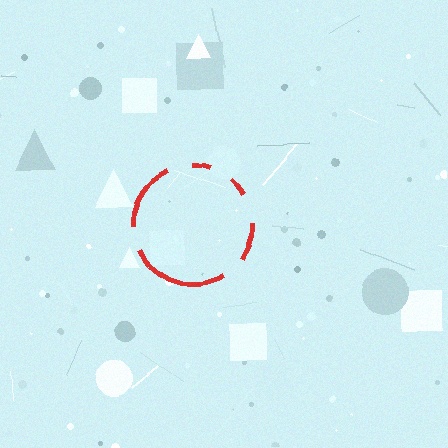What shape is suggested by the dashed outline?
The dashed outline suggests a circle.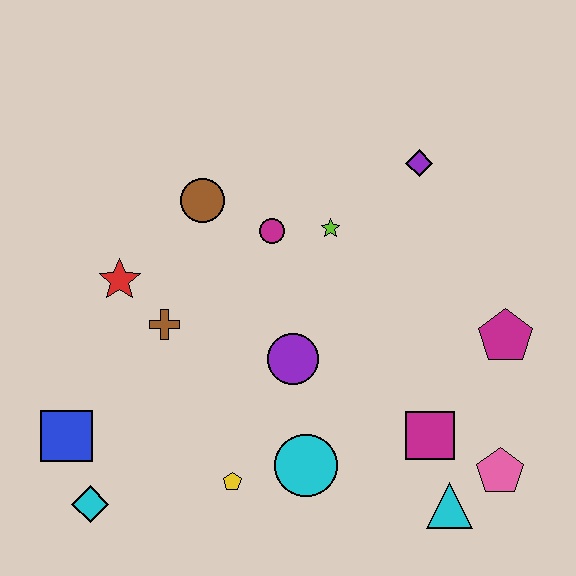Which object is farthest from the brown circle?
The pink pentagon is farthest from the brown circle.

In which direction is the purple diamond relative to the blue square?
The purple diamond is to the right of the blue square.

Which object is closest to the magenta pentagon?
The magenta square is closest to the magenta pentagon.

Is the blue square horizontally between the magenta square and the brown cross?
No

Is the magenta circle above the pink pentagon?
Yes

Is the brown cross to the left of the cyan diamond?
No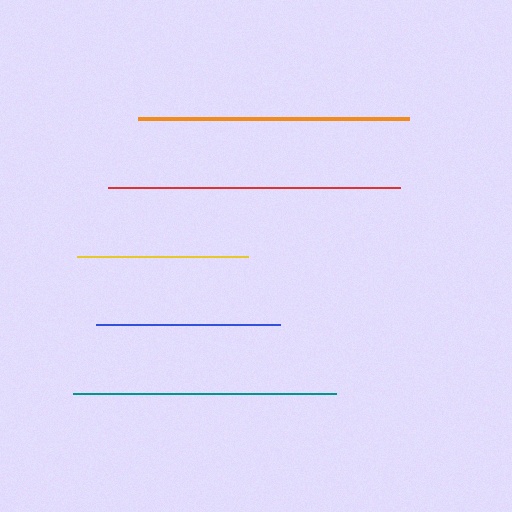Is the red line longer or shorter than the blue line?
The red line is longer than the blue line.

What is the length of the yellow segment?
The yellow segment is approximately 171 pixels long.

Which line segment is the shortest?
The yellow line is the shortest at approximately 171 pixels.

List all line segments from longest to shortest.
From longest to shortest: red, orange, teal, blue, yellow.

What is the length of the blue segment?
The blue segment is approximately 184 pixels long.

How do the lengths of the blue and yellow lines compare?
The blue and yellow lines are approximately the same length.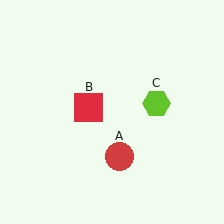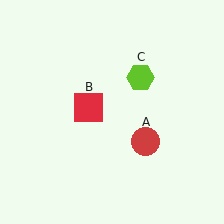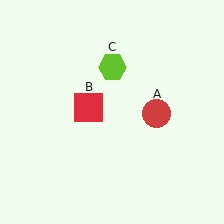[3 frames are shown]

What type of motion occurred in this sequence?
The red circle (object A), lime hexagon (object C) rotated counterclockwise around the center of the scene.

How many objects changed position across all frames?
2 objects changed position: red circle (object A), lime hexagon (object C).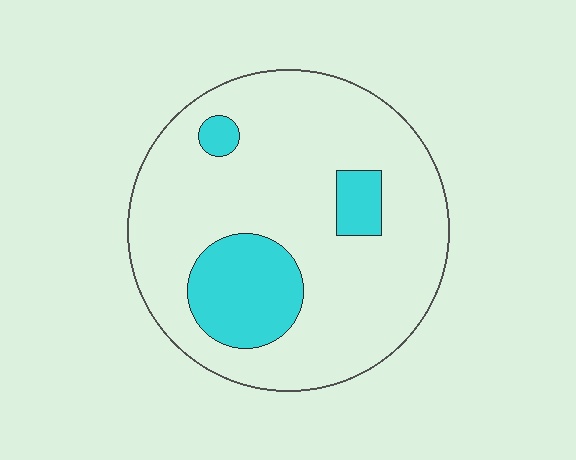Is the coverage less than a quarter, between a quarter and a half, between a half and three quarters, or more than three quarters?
Less than a quarter.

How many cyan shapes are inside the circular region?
3.